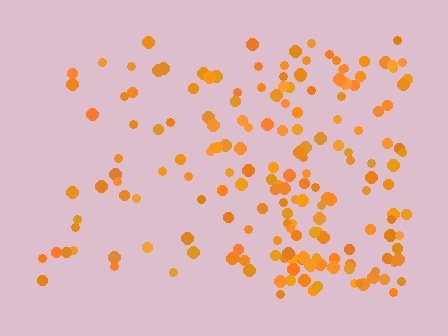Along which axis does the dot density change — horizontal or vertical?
Horizontal.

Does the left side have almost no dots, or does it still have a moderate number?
Still a moderate number, just noticeably fewer than the right.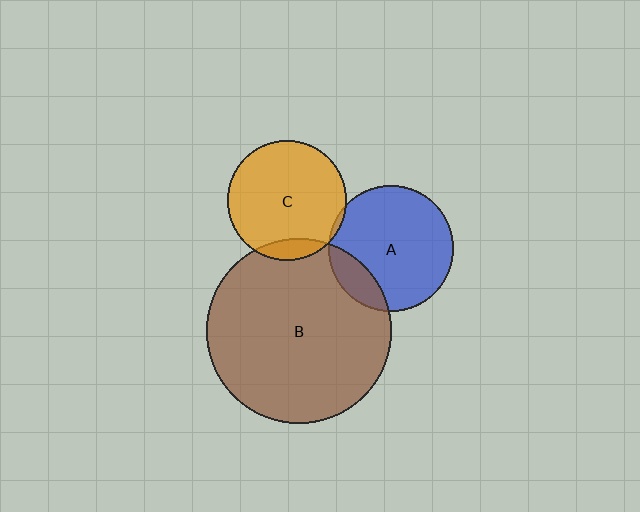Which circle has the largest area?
Circle B (brown).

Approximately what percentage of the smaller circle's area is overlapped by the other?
Approximately 5%.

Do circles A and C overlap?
Yes.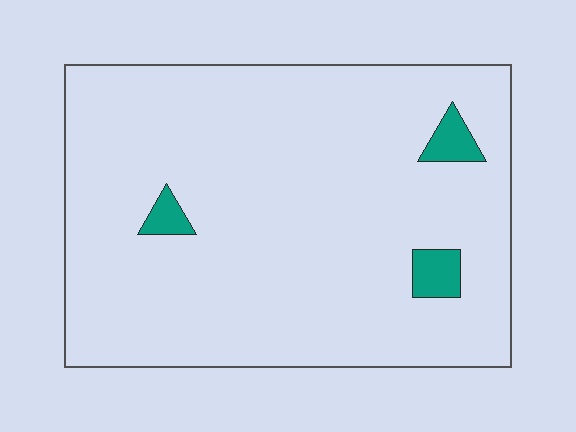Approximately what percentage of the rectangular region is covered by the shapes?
Approximately 5%.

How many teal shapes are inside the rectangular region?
3.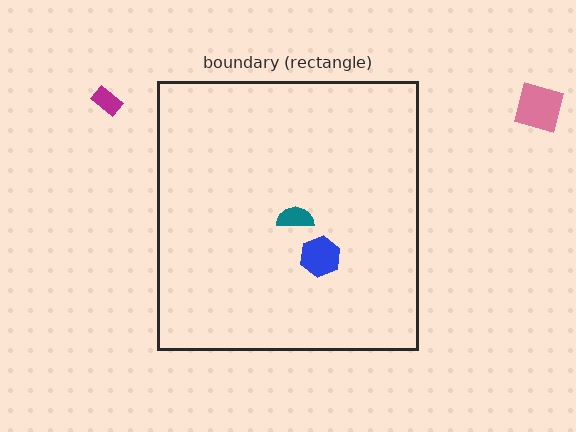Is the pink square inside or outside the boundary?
Outside.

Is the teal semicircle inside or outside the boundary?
Inside.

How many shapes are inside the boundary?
2 inside, 2 outside.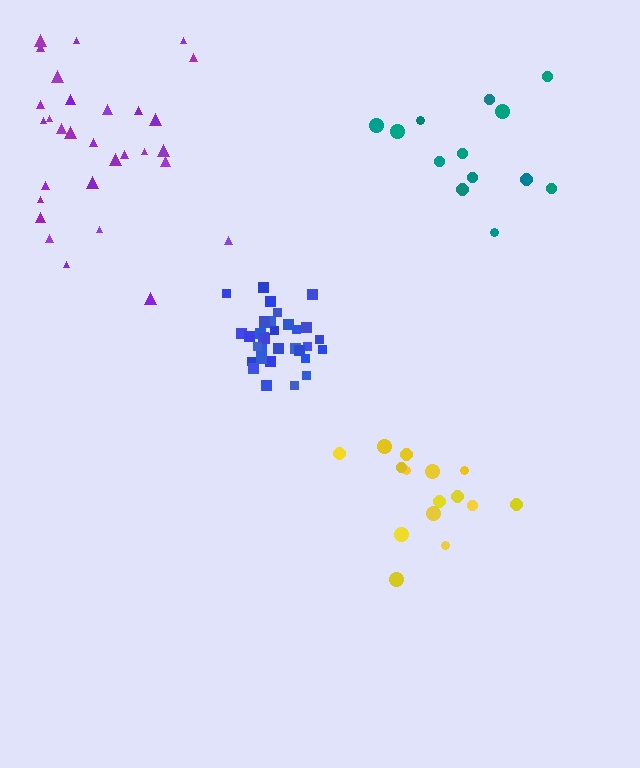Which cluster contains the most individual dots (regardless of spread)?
Blue (34).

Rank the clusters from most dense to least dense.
blue, yellow, purple, teal.